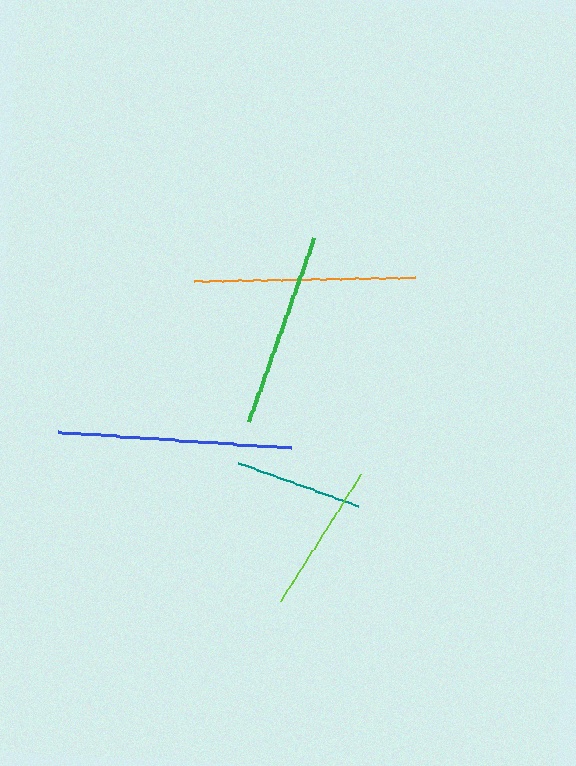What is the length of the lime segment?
The lime segment is approximately 150 pixels long.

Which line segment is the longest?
The blue line is the longest at approximately 233 pixels.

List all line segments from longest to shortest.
From longest to shortest: blue, orange, green, lime, teal.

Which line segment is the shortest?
The teal line is the shortest at approximately 128 pixels.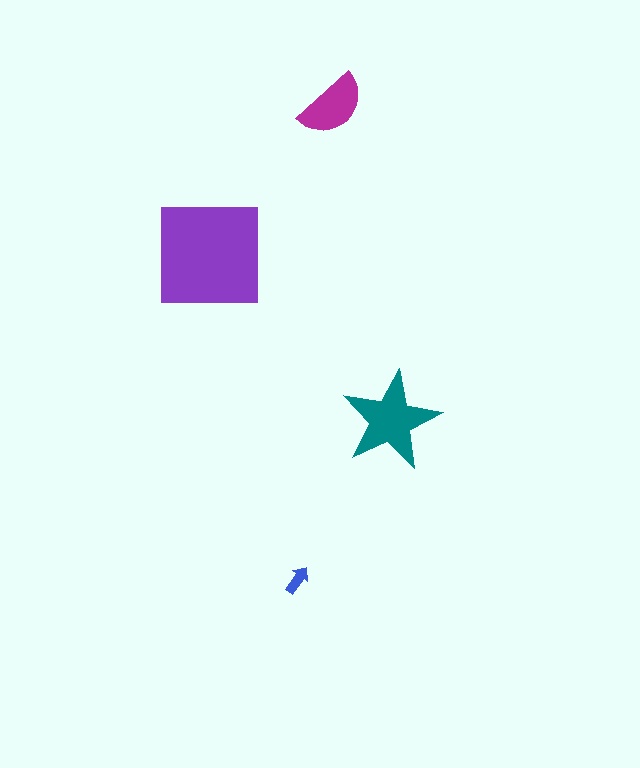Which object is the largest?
The purple square.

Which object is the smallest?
The blue arrow.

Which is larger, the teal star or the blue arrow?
The teal star.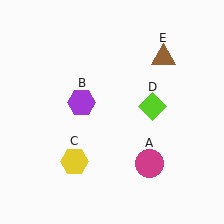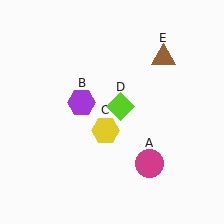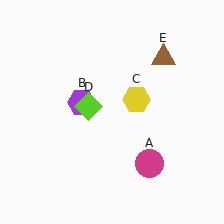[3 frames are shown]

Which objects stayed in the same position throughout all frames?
Magenta circle (object A) and purple hexagon (object B) and brown triangle (object E) remained stationary.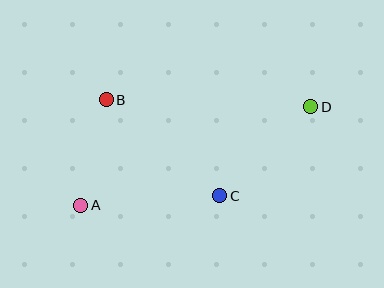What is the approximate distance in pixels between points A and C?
The distance between A and C is approximately 139 pixels.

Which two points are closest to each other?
Points A and B are closest to each other.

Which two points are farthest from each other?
Points A and D are farthest from each other.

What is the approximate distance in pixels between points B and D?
The distance between B and D is approximately 205 pixels.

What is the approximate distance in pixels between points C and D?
The distance between C and D is approximately 127 pixels.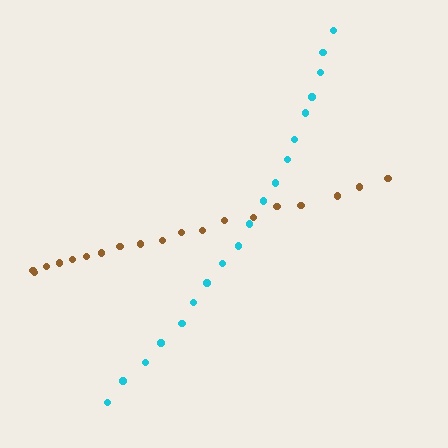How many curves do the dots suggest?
There are 2 distinct paths.